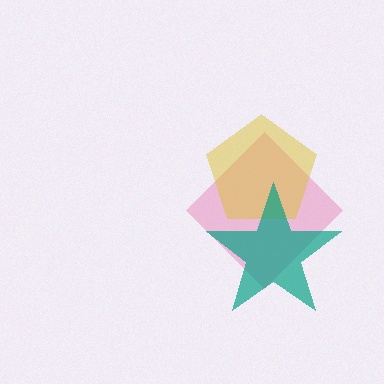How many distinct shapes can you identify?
There are 3 distinct shapes: a pink diamond, a yellow pentagon, a teal star.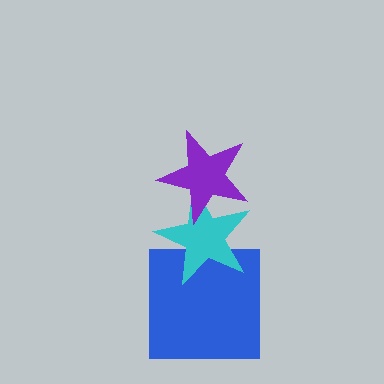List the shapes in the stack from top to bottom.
From top to bottom: the purple star, the cyan star, the blue square.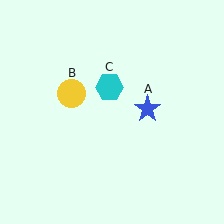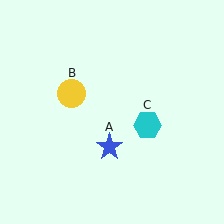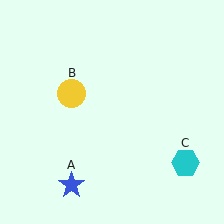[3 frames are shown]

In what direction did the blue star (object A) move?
The blue star (object A) moved down and to the left.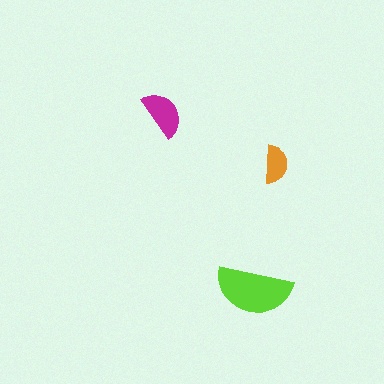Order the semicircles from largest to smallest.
the lime one, the magenta one, the orange one.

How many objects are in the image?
There are 3 objects in the image.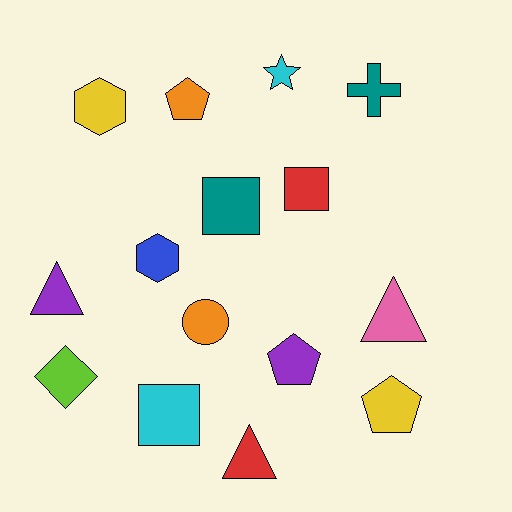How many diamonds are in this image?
There is 1 diamond.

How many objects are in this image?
There are 15 objects.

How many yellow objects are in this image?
There are 2 yellow objects.